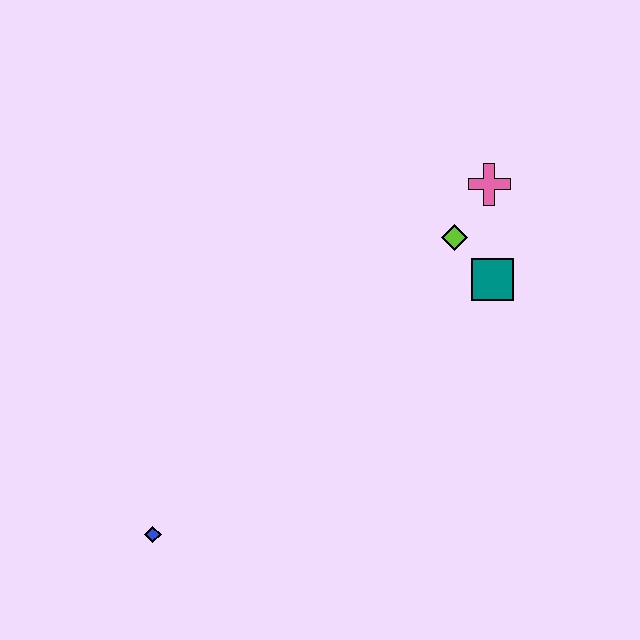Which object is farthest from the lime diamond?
The blue diamond is farthest from the lime diamond.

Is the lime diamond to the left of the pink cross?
Yes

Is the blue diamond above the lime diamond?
No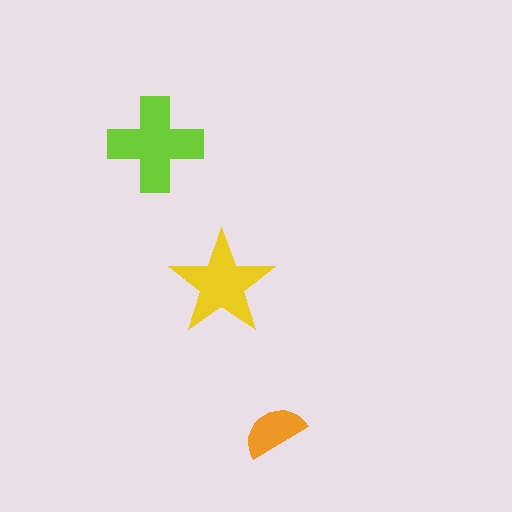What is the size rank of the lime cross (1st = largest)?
1st.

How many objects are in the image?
There are 3 objects in the image.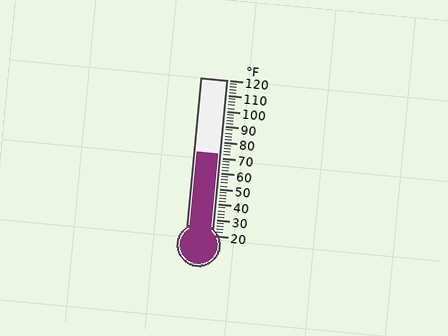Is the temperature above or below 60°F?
The temperature is above 60°F.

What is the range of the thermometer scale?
The thermometer scale ranges from 20°F to 120°F.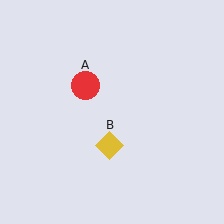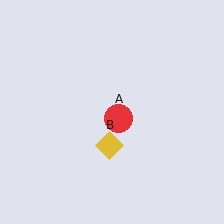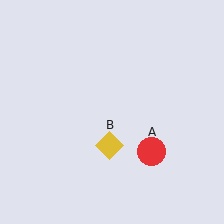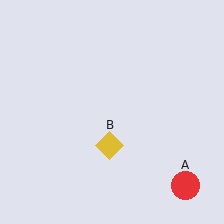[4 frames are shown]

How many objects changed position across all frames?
1 object changed position: red circle (object A).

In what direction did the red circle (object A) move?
The red circle (object A) moved down and to the right.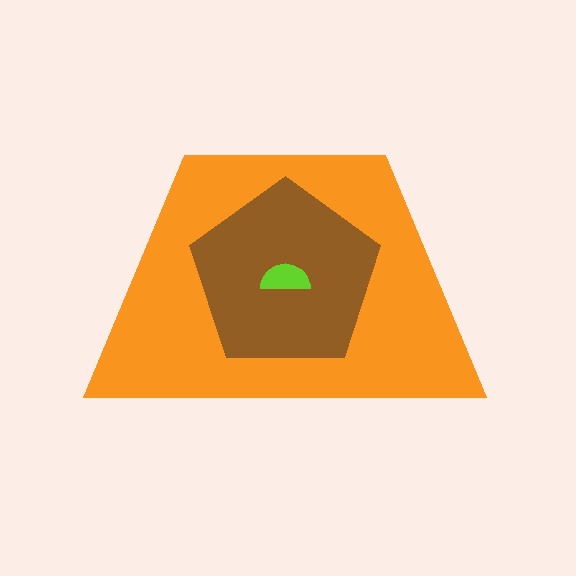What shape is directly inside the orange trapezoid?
The brown pentagon.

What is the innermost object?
The lime semicircle.